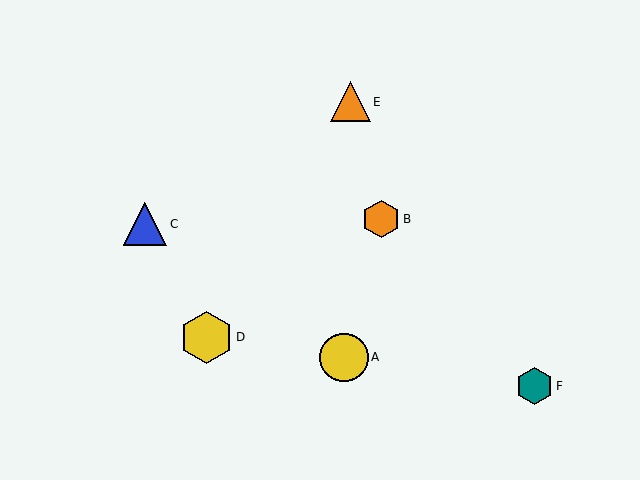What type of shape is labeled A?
Shape A is a yellow circle.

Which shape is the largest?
The yellow hexagon (labeled D) is the largest.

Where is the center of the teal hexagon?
The center of the teal hexagon is at (535, 386).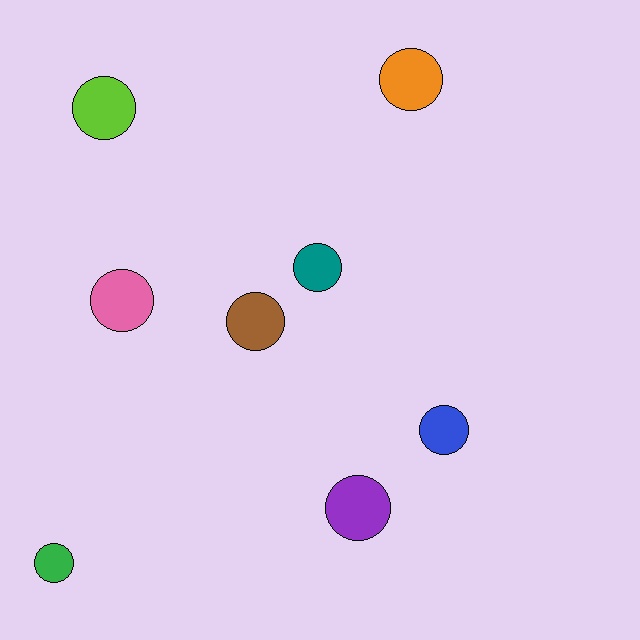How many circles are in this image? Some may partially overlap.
There are 8 circles.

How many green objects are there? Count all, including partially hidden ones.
There is 1 green object.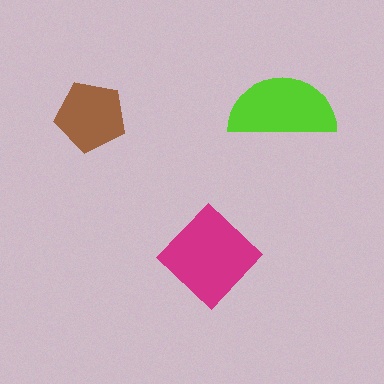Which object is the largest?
The magenta diamond.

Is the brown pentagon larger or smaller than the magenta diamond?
Smaller.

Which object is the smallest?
The brown pentagon.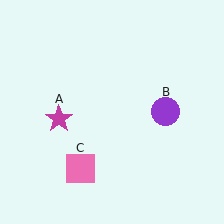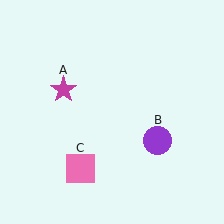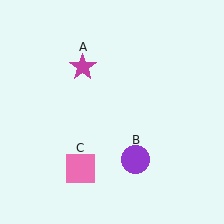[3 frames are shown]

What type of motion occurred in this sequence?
The magenta star (object A), purple circle (object B) rotated clockwise around the center of the scene.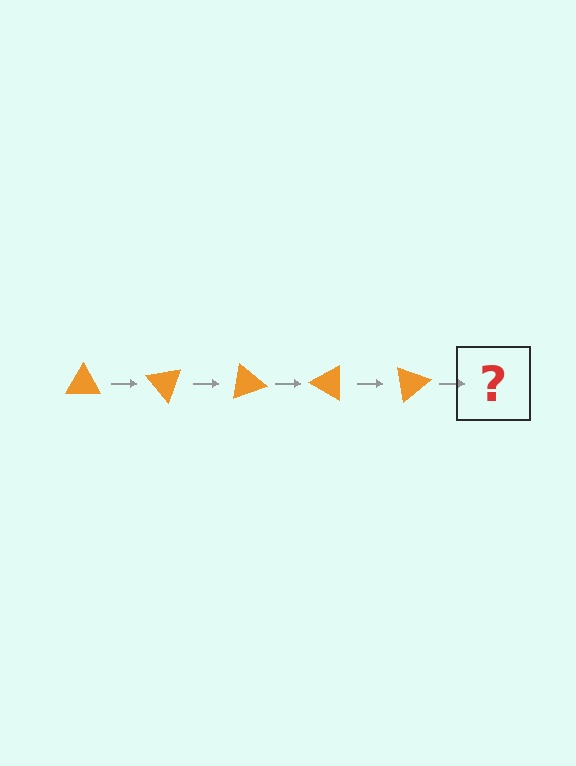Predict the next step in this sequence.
The next step is an orange triangle rotated 250 degrees.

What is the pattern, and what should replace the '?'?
The pattern is that the triangle rotates 50 degrees each step. The '?' should be an orange triangle rotated 250 degrees.